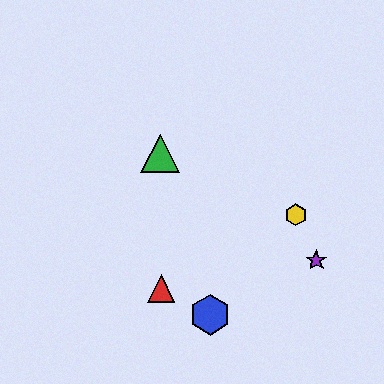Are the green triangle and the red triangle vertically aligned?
Yes, both are at x≈160.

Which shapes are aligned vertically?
The red triangle, the green triangle are aligned vertically.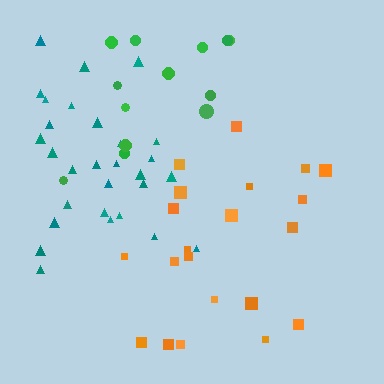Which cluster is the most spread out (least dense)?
Green.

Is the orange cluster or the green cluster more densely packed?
Orange.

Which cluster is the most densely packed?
Teal.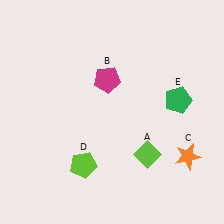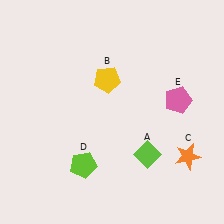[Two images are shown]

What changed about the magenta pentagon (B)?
In Image 1, B is magenta. In Image 2, it changed to yellow.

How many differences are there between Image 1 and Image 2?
There are 2 differences between the two images.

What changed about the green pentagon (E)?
In Image 1, E is green. In Image 2, it changed to pink.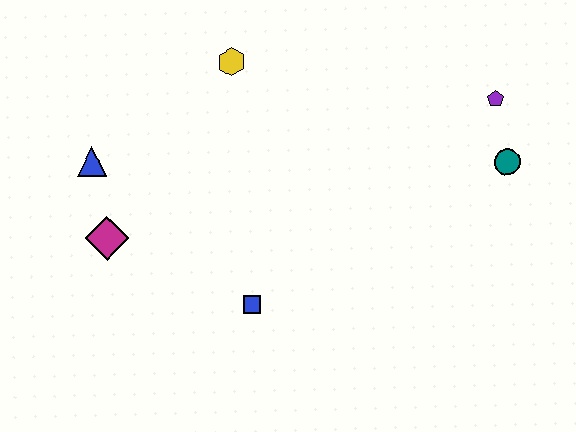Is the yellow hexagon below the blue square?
No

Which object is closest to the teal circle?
The purple pentagon is closest to the teal circle.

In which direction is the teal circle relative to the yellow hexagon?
The teal circle is to the right of the yellow hexagon.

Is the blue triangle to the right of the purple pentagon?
No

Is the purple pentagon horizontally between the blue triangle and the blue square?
No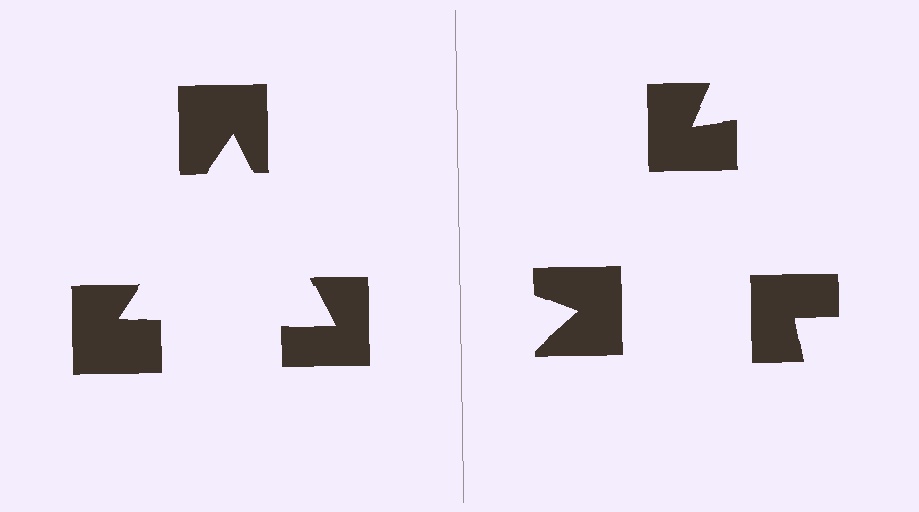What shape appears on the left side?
An illusory triangle.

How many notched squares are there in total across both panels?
6 — 3 on each side.